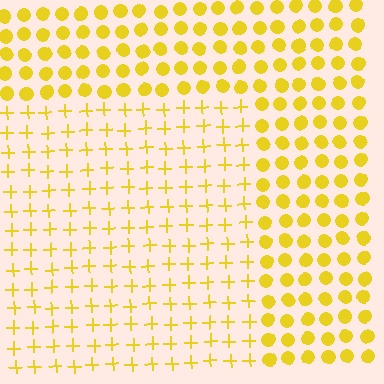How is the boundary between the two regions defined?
The boundary is defined by a change in element shape: plus signs inside vs. circles outside. All elements share the same color and spacing.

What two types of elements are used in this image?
The image uses plus signs inside the rectangle region and circles outside it.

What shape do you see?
I see a rectangle.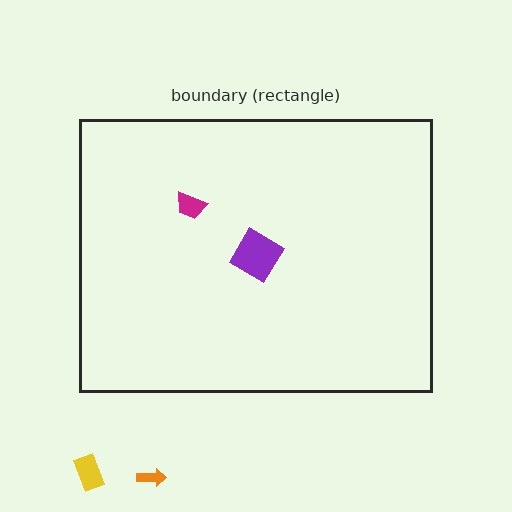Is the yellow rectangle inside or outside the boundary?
Outside.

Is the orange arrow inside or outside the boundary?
Outside.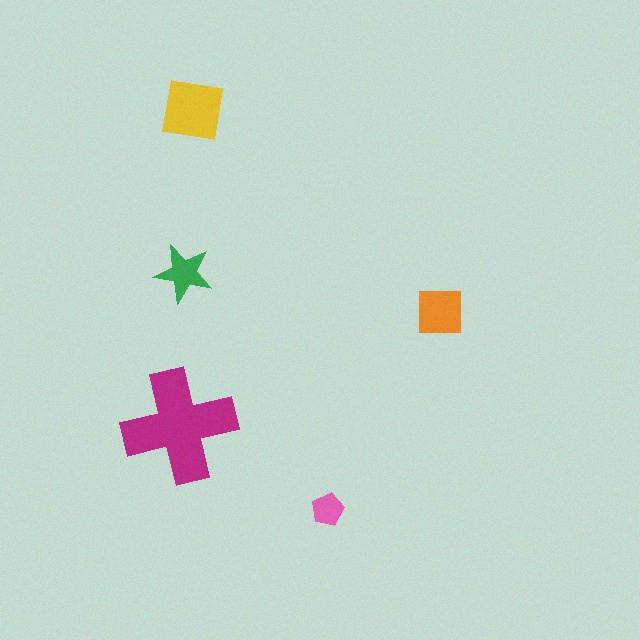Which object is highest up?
The yellow square is topmost.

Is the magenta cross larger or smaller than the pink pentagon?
Larger.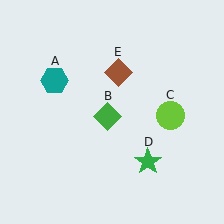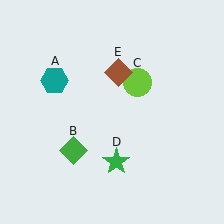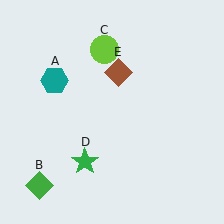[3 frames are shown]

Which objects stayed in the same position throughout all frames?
Teal hexagon (object A) and brown diamond (object E) remained stationary.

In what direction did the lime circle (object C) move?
The lime circle (object C) moved up and to the left.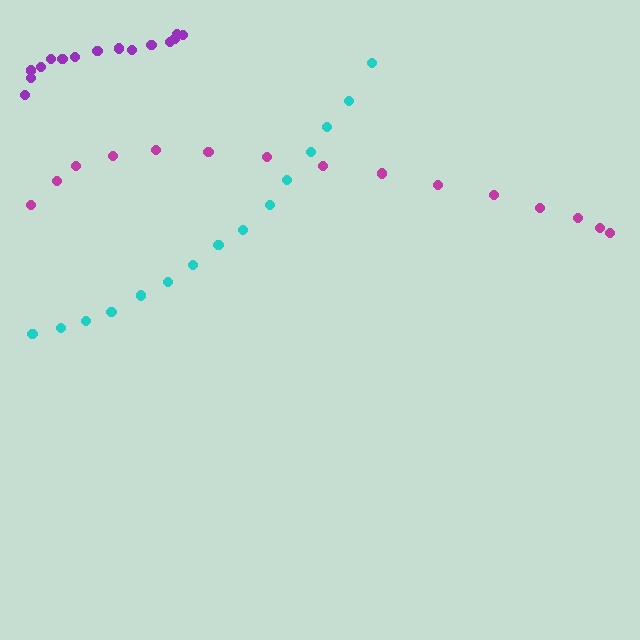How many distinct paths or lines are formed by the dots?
There are 3 distinct paths.